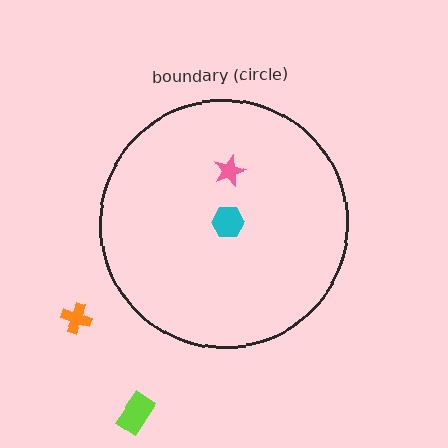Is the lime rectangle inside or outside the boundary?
Outside.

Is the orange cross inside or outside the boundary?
Outside.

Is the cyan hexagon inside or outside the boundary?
Inside.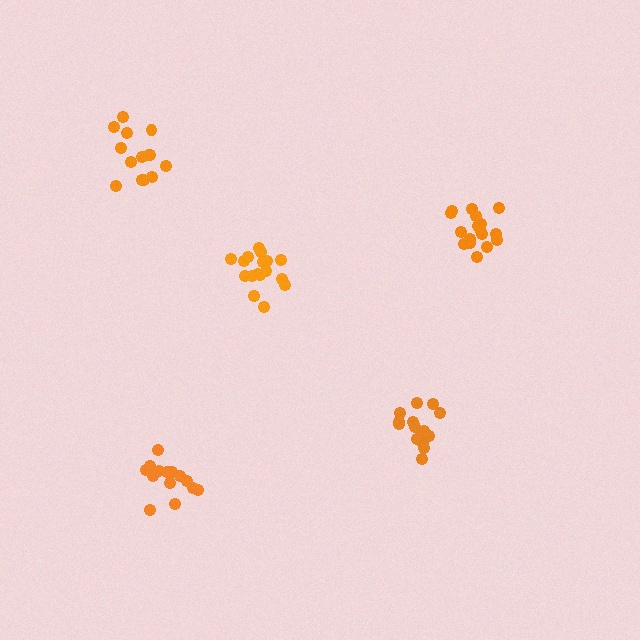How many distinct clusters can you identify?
There are 5 distinct clusters.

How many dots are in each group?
Group 1: 17 dots, Group 2: 18 dots, Group 3: 15 dots, Group 4: 16 dots, Group 5: 15 dots (81 total).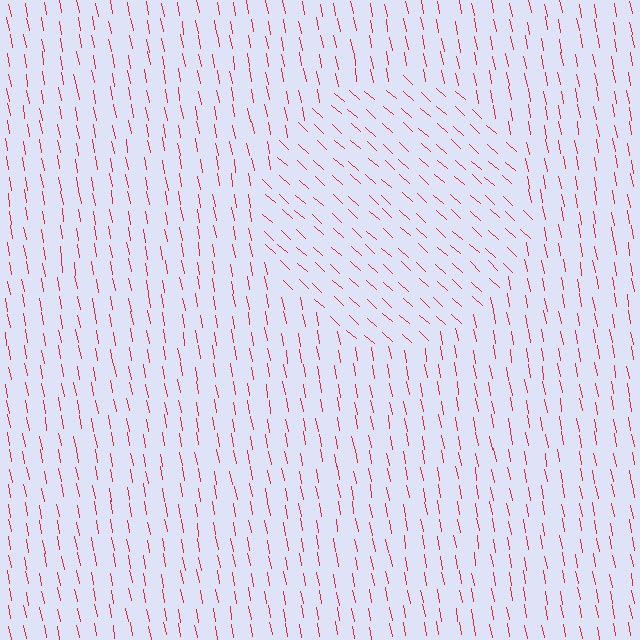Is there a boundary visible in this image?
Yes, there is a texture boundary formed by a change in line orientation.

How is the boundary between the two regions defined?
The boundary is defined purely by a change in line orientation (approximately 37 degrees difference). All lines are the same color and thickness.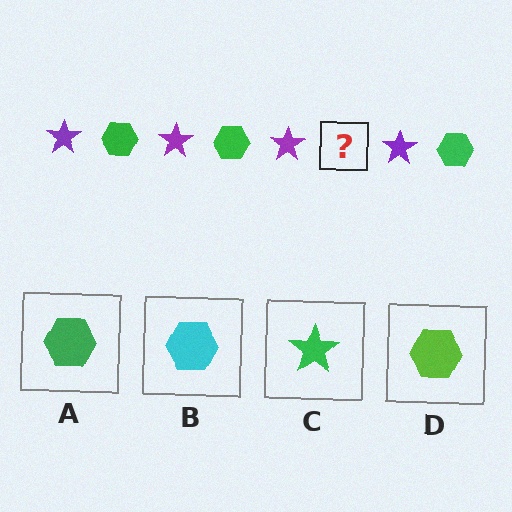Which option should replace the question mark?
Option A.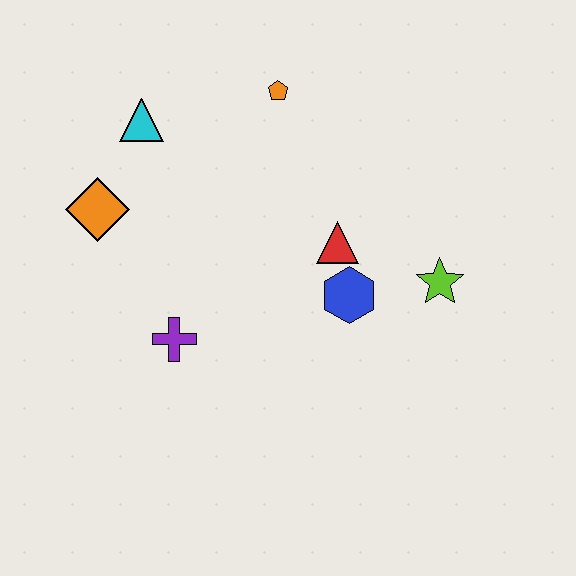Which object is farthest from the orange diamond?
The lime star is farthest from the orange diamond.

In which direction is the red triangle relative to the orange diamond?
The red triangle is to the right of the orange diamond.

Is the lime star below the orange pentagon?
Yes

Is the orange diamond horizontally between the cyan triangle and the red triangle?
No